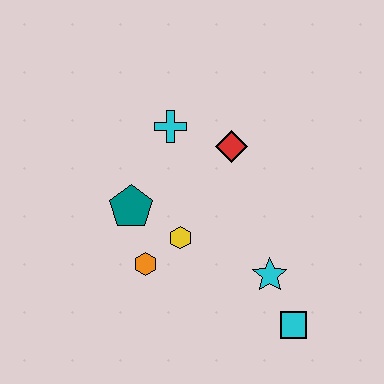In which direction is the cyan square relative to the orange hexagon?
The cyan square is to the right of the orange hexagon.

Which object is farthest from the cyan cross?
The cyan square is farthest from the cyan cross.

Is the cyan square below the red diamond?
Yes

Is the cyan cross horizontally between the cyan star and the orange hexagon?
Yes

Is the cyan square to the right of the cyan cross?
Yes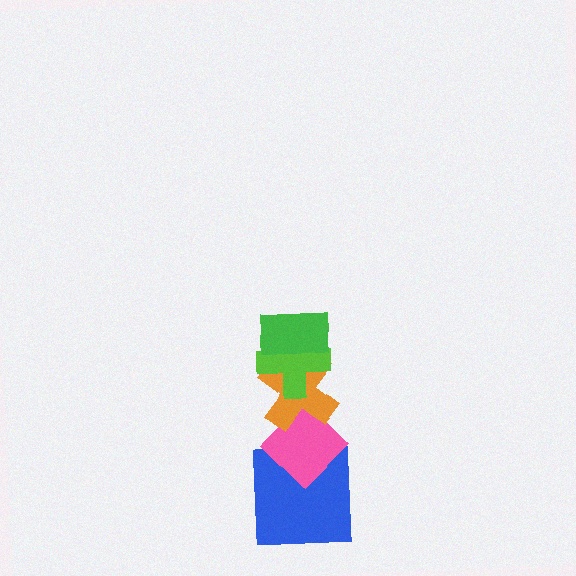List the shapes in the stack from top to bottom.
From top to bottom: the green rectangle, the lime cross, the orange cross, the pink diamond, the blue square.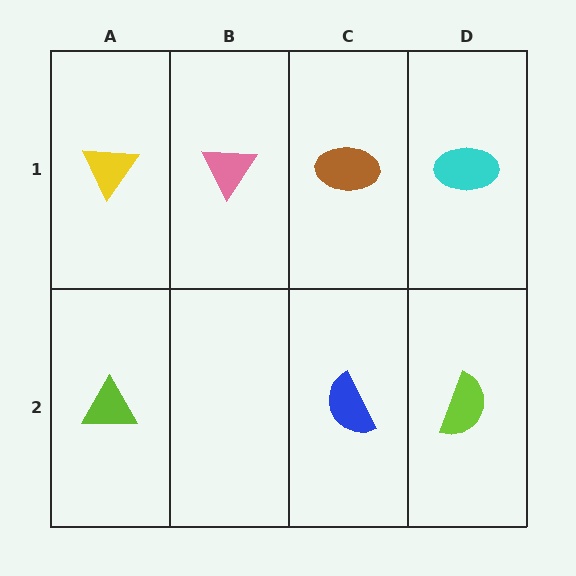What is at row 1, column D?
A cyan ellipse.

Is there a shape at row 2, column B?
No, that cell is empty.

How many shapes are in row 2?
3 shapes.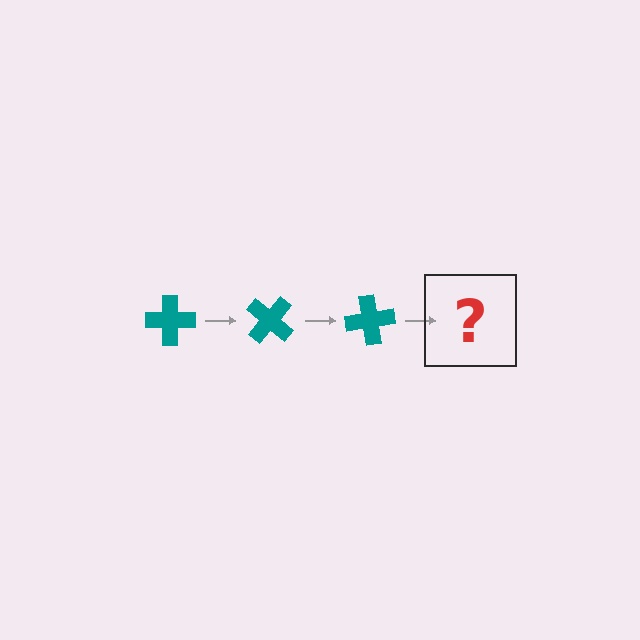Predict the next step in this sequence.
The next step is a teal cross rotated 120 degrees.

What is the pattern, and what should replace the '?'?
The pattern is that the cross rotates 40 degrees each step. The '?' should be a teal cross rotated 120 degrees.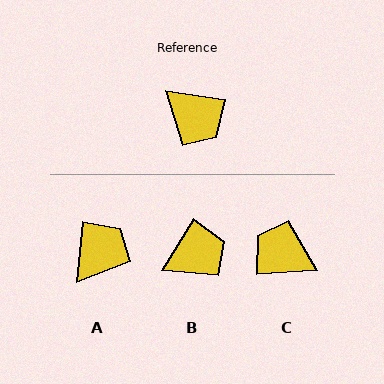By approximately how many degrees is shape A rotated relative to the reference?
Approximately 93 degrees counter-clockwise.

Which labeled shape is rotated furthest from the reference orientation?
C, about 168 degrees away.